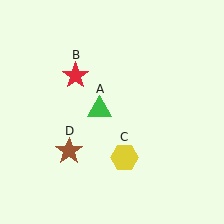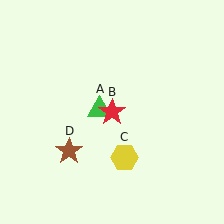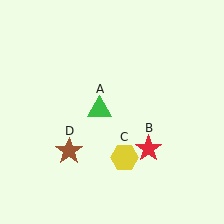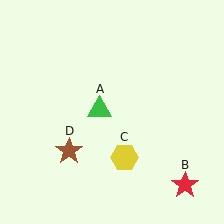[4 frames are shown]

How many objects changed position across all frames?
1 object changed position: red star (object B).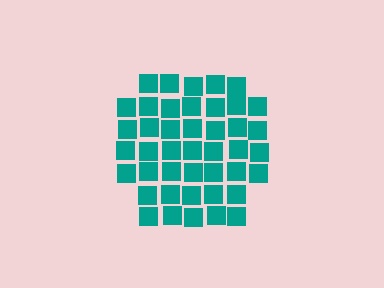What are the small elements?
The small elements are squares.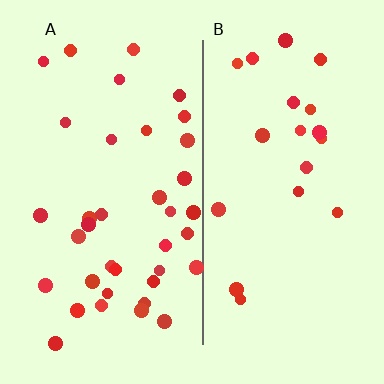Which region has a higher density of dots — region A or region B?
A (the left).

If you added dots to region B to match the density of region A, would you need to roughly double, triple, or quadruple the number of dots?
Approximately double.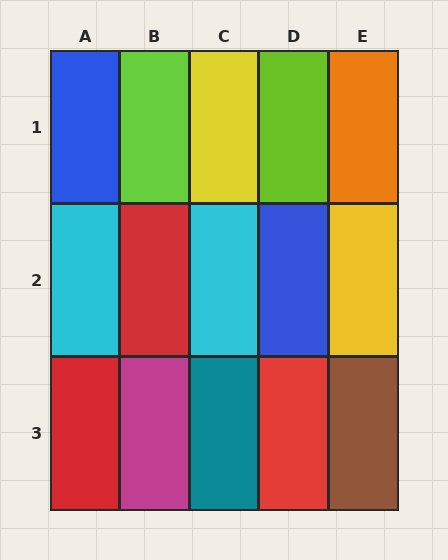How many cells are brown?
1 cell is brown.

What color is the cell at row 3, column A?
Red.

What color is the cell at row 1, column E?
Orange.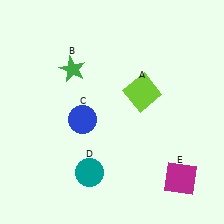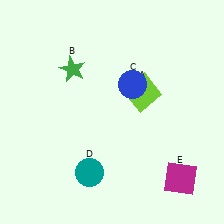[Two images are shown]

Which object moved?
The blue circle (C) moved right.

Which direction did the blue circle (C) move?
The blue circle (C) moved right.